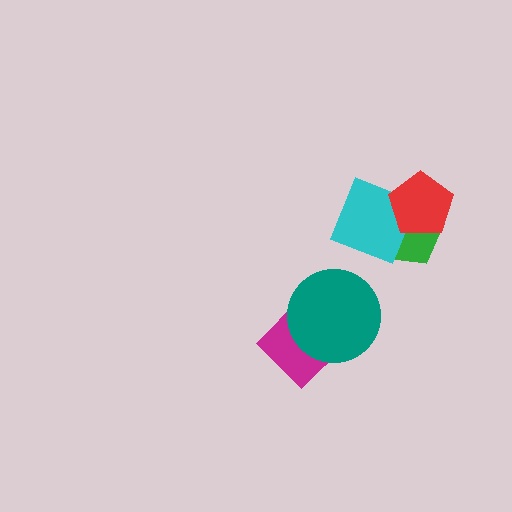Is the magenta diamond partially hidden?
Yes, it is partially covered by another shape.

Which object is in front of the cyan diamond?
The red pentagon is in front of the cyan diamond.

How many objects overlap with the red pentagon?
2 objects overlap with the red pentagon.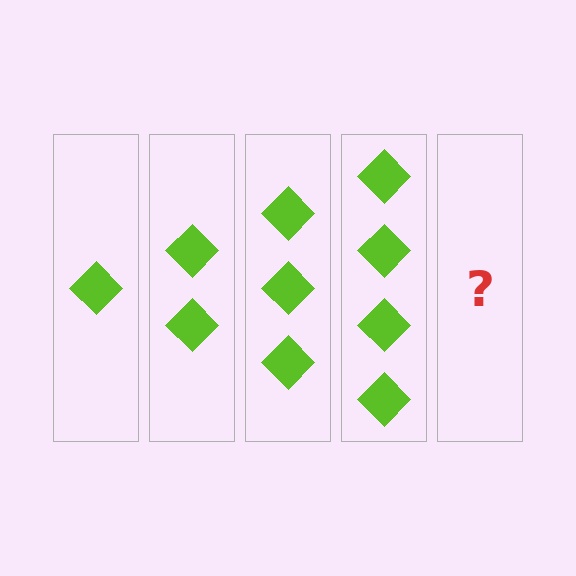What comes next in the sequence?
The next element should be 5 diamonds.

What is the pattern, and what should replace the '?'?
The pattern is that each step adds one more diamond. The '?' should be 5 diamonds.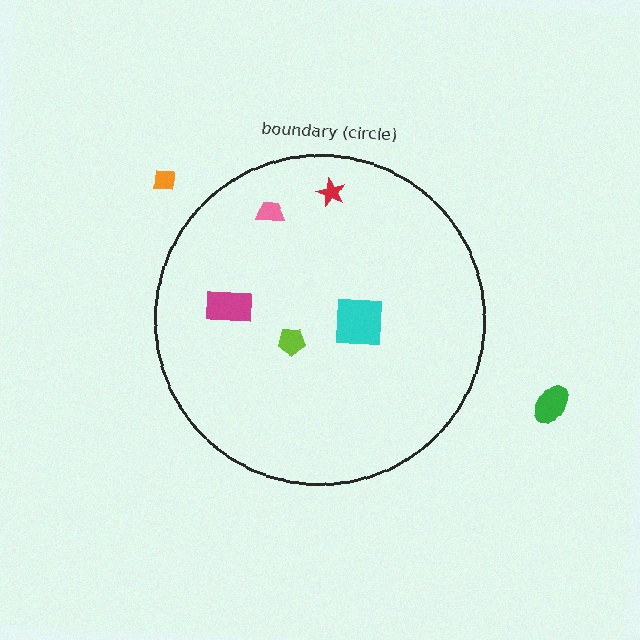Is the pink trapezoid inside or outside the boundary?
Inside.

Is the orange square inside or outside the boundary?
Outside.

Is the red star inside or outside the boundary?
Inside.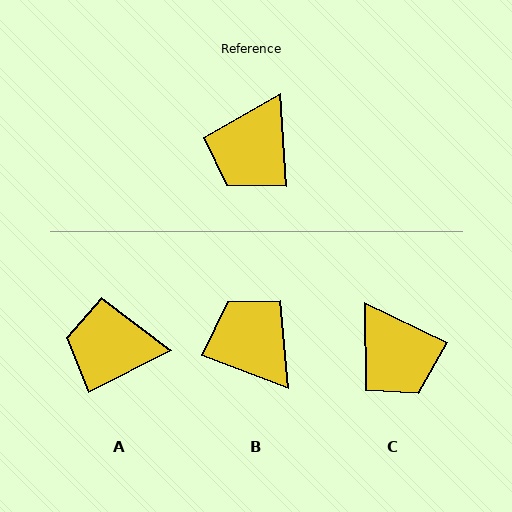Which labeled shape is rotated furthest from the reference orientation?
B, about 114 degrees away.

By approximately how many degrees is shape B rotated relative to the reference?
Approximately 114 degrees clockwise.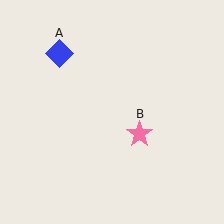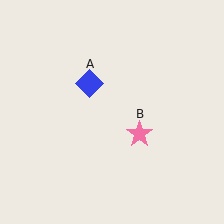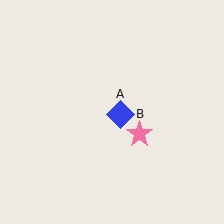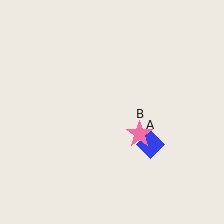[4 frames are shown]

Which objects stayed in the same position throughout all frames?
Pink star (object B) remained stationary.